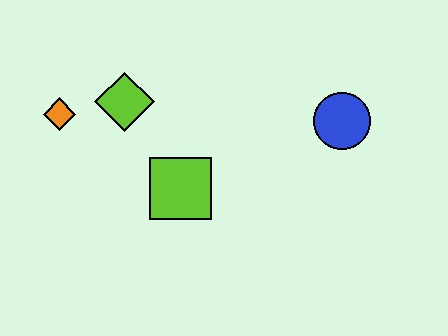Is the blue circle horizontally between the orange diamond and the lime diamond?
No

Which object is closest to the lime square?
The lime diamond is closest to the lime square.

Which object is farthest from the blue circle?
The orange diamond is farthest from the blue circle.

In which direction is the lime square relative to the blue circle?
The lime square is to the left of the blue circle.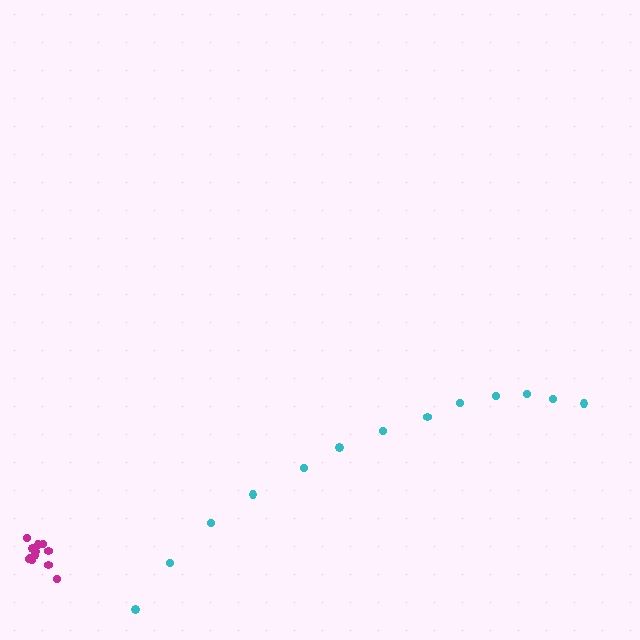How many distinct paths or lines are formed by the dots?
There are 2 distinct paths.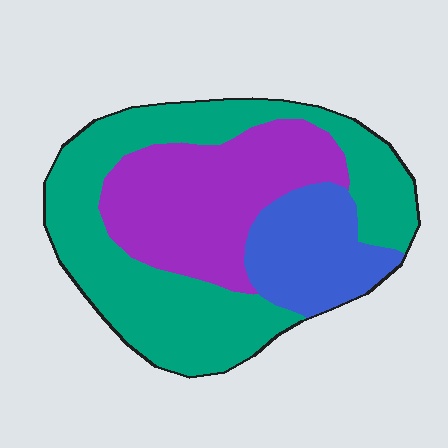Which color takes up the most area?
Teal, at roughly 50%.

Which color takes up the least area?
Blue, at roughly 20%.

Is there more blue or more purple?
Purple.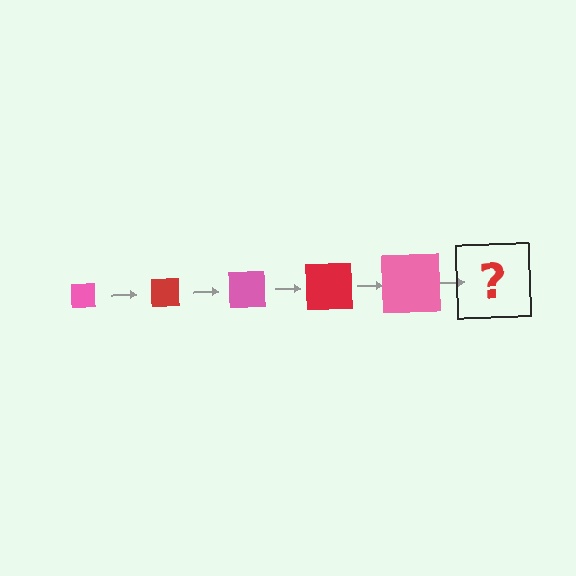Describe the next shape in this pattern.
It should be a red square, larger than the previous one.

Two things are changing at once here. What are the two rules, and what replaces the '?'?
The two rules are that the square grows larger each step and the color cycles through pink and red. The '?' should be a red square, larger than the previous one.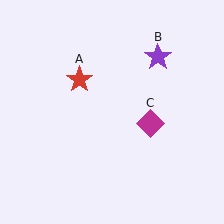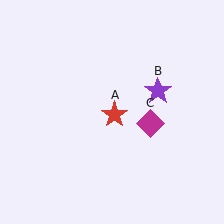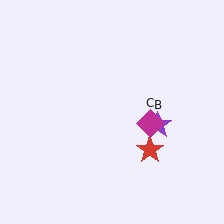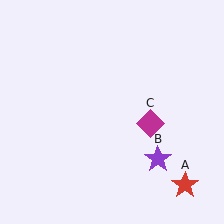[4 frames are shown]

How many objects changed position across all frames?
2 objects changed position: red star (object A), purple star (object B).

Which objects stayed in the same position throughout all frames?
Magenta diamond (object C) remained stationary.